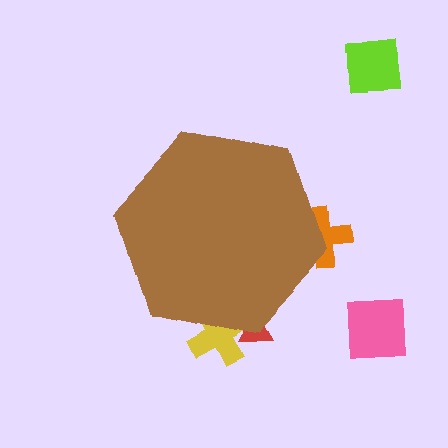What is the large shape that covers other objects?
A brown hexagon.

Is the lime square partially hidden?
No, the lime square is fully visible.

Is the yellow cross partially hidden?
Yes, the yellow cross is partially hidden behind the brown hexagon.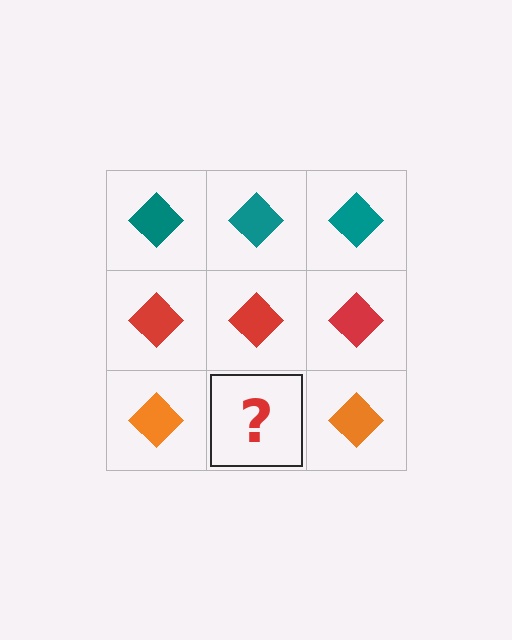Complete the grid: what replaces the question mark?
The question mark should be replaced with an orange diamond.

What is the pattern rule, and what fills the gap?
The rule is that each row has a consistent color. The gap should be filled with an orange diamond.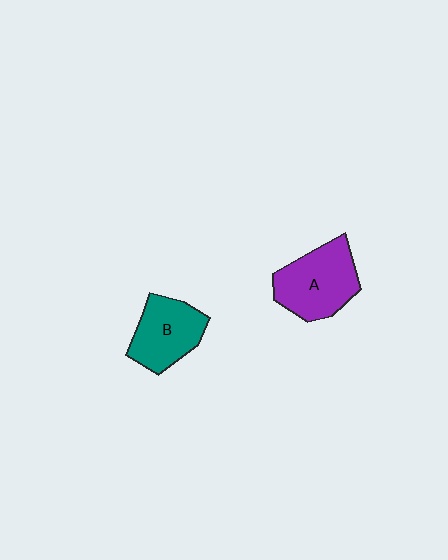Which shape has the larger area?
Shape A (purple).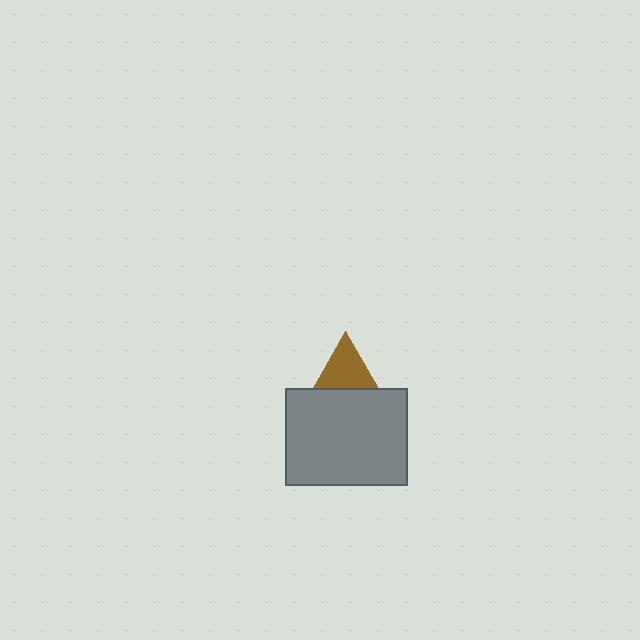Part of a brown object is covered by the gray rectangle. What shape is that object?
It is a triangle.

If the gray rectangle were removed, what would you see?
You would see the complete brown triangle.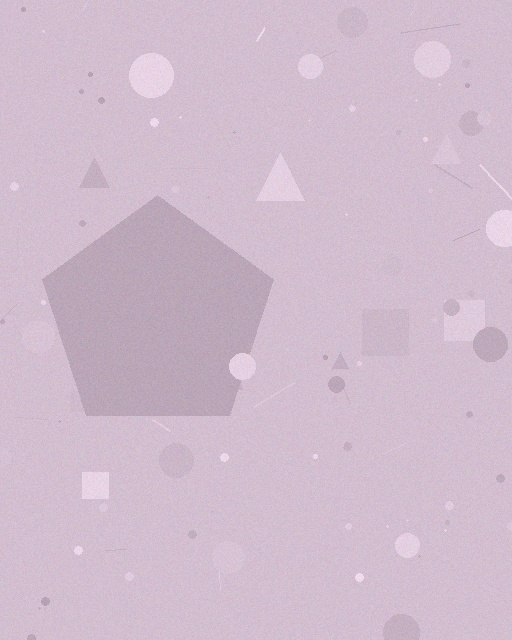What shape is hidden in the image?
A pentagon is hidden in the image.